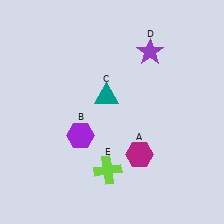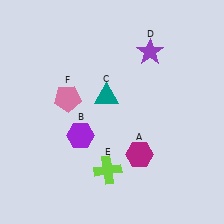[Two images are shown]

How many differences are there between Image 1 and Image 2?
There is 1 difference between the two images.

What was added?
A pink pentagon (F) was added in Image 2.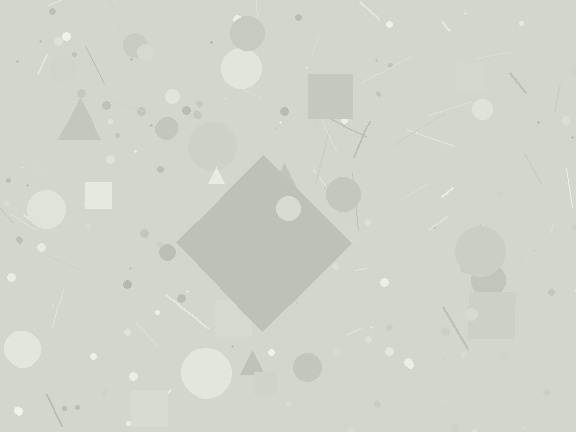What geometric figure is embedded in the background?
A diamond is embedded in the background.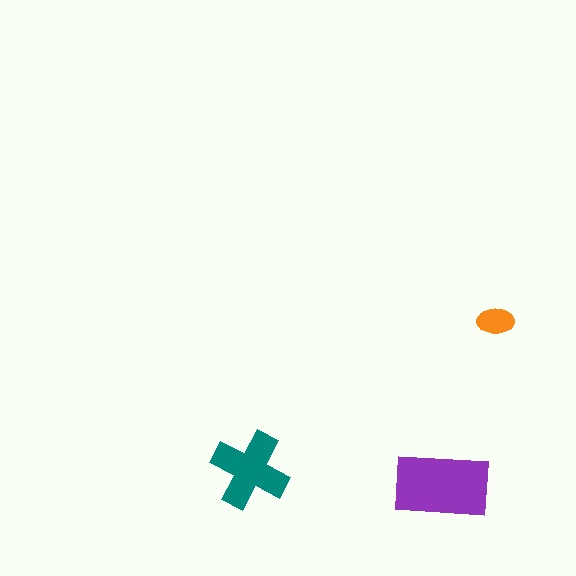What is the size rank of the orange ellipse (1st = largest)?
3rd.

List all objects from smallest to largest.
The orange ellipse, the teal cross, the purple rectangle.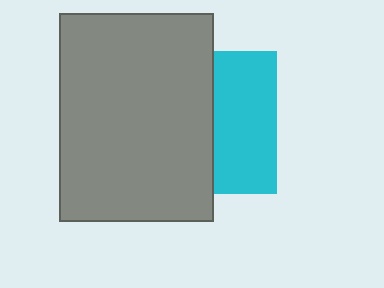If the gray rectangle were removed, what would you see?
You would see the complete cyan square.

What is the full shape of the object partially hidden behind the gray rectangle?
The partially hidden object is a cyan square.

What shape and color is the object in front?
The object in front is a gray rectangle.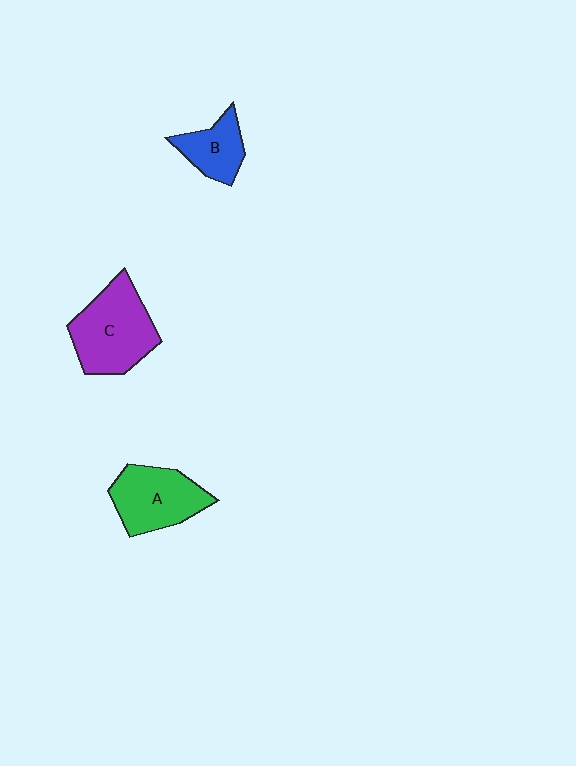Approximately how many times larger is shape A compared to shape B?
Approximately 1.6 times.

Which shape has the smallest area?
Shape B (blue).